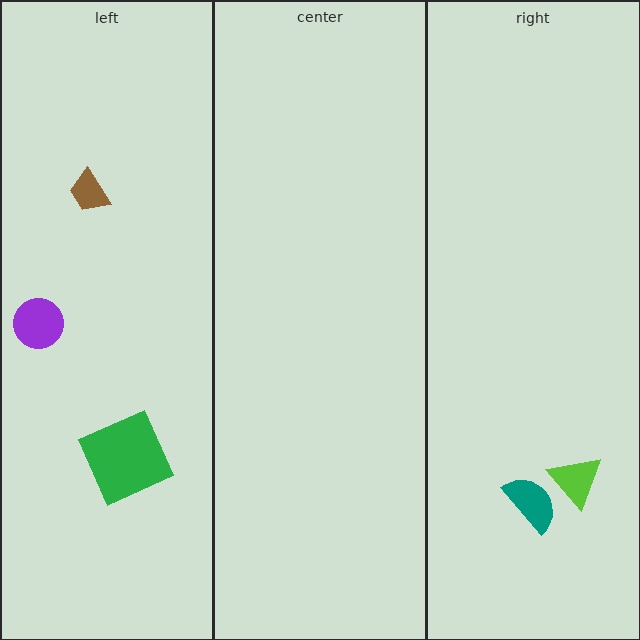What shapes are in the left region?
The brown trapezoid, the green square, the purple circle.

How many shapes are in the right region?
2.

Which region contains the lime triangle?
The right region.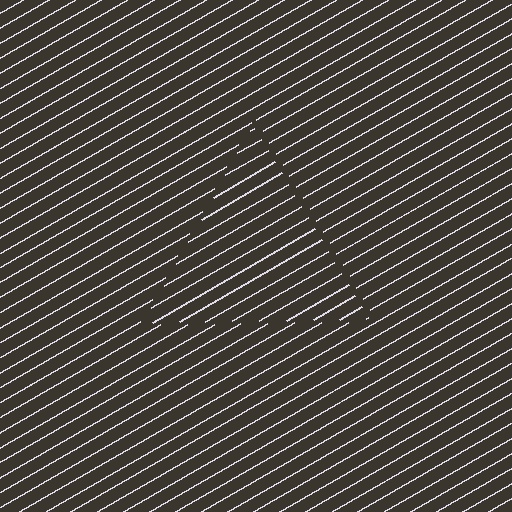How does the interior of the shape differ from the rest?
The interior of the shape contains the same grating, shifted by half a period — the contour is defined by the phase discontinuity where line-ends from the inner and outer gratings abut.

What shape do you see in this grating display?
An illusory triangle. The interior of the shape contains the same grating, shifted by half a period — the contour is defined by the phase discontinuity where line-ends from the inner and outer gratings abut.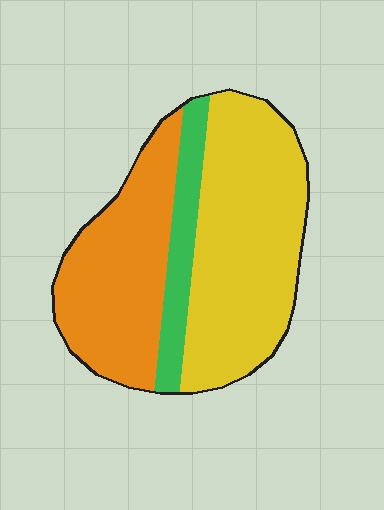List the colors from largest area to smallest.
From largest to smallest: yellow, orange, green.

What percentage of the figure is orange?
Orange covers roughly 35% of the figure.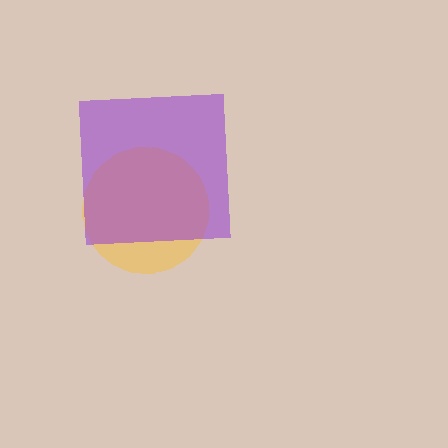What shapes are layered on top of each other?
The layered shapes are: a yellow circle, a purple square.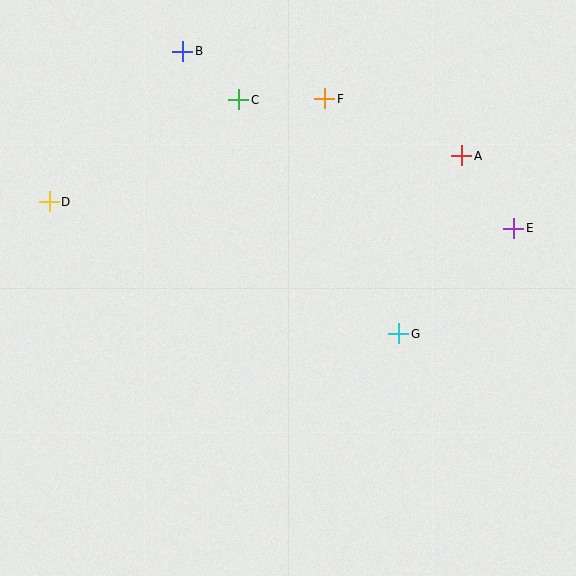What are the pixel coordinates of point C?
Point C is at (239, 100).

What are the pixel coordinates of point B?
Point B is at (183, 51).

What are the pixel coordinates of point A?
Point A is at (462, 156).